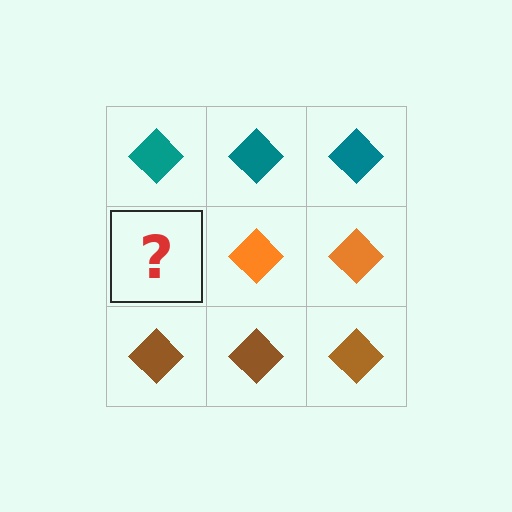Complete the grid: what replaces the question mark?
The question mark should be replaced with an orange diamond.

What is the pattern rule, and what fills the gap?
The rule is that each row has a consistent color. The gap should be filled with an orange diamond.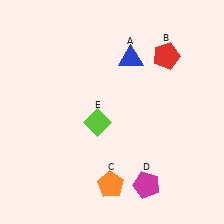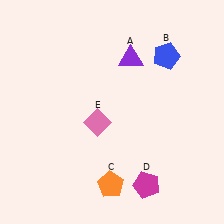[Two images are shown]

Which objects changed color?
A changed from blue to purple. B changed from red to blue. E changed from lime to pink.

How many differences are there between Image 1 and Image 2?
There are 3 differences between the two images.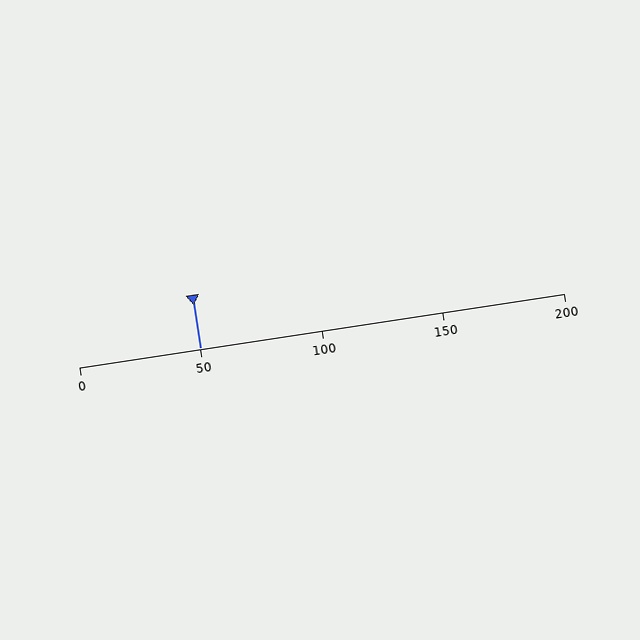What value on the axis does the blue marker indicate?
The marker indicates approximately 50.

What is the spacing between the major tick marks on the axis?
The major ticks are spaced 50 apart.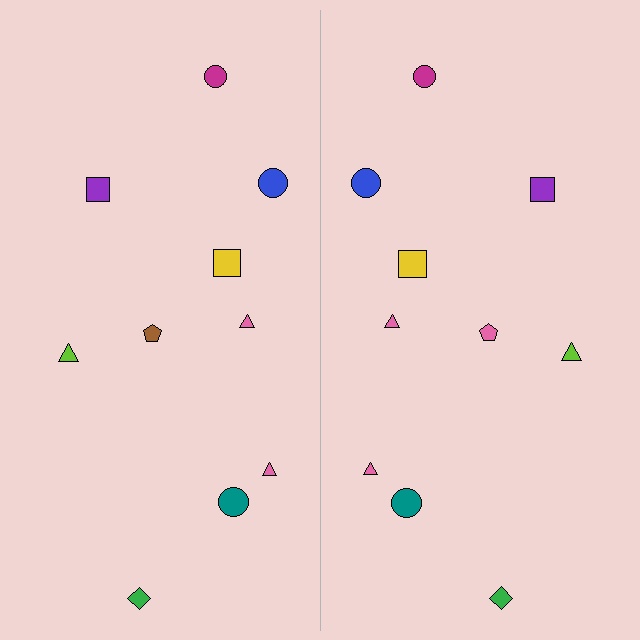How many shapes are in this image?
There are 20 shapes in this image.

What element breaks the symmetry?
The pink pentagon on the right side breaks the symmetry — its mirror counterpart is brown.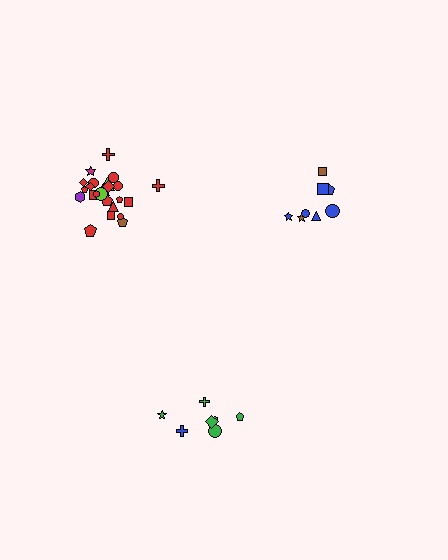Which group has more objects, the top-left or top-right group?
The top-left group.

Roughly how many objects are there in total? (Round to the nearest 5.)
Roughly 40 objects in total.